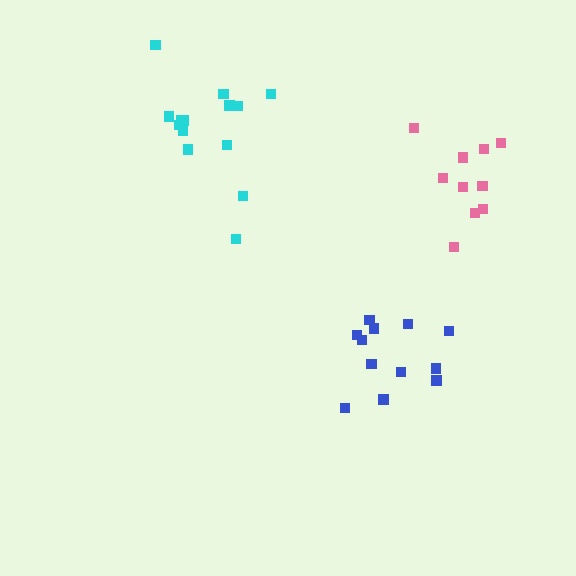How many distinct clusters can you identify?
There are 3 distinct clusters.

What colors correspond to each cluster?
The clusters are colored: cyan, blue, pink.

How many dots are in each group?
Group 1: 14 dots, Group 2: 13 dots, Group 3: 10 dots (37 total).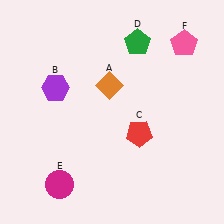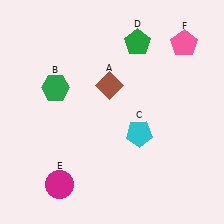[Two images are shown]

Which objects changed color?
A changed from orange to brown. B changed from purple to green. C changed from red to cyan.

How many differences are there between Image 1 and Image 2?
There are 3 differences between the two images.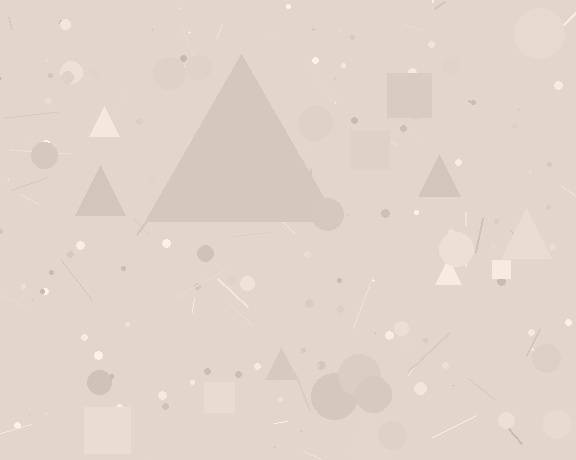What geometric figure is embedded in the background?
A triangle is embedded in the background.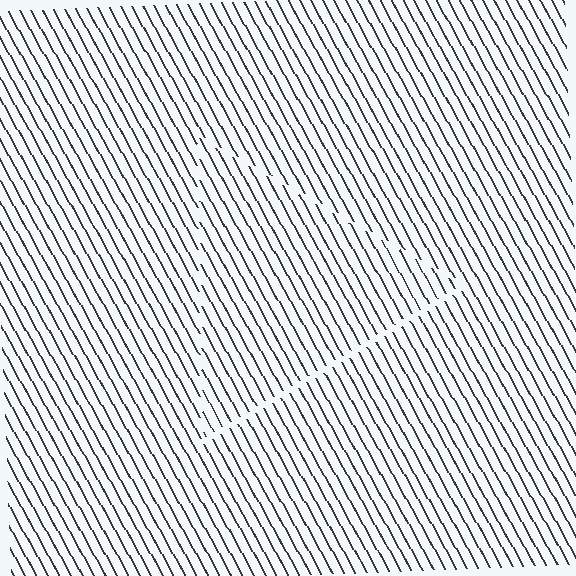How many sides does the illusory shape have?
3 sides — the line-ends trace a triangle.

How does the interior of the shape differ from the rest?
The interior of the shape contains the same grating, shifted by half a period — the contour is defined by the phase discontinuity where line-ends from the inner and outer gratings abut.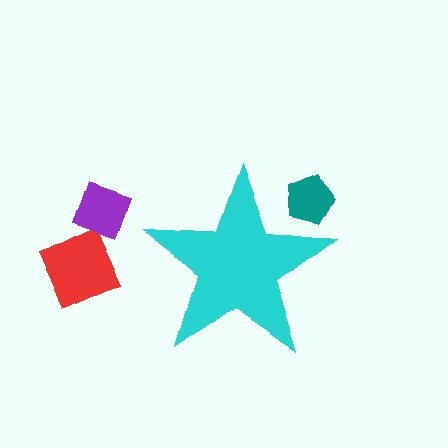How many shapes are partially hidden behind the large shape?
1 shape is partially hidden.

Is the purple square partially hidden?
No, the purple square is fully visible.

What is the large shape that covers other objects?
A cyan star.